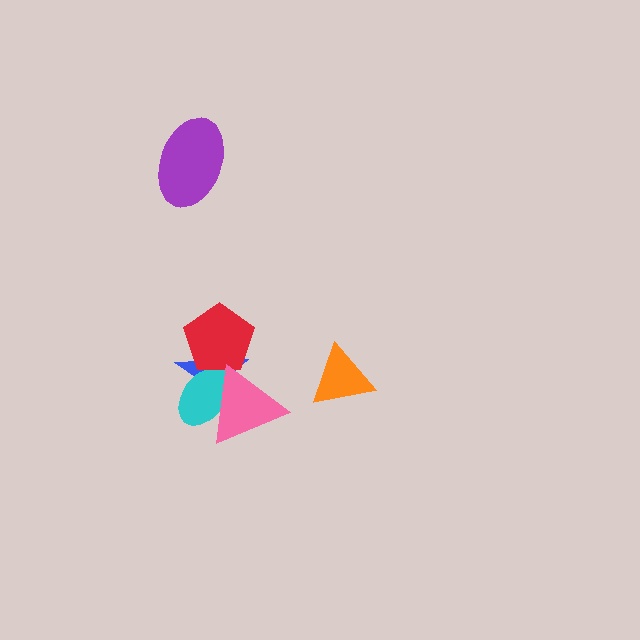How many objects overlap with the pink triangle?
3 objects overlap with the pink triangle.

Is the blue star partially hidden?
Yes, it is partially covered by another shape.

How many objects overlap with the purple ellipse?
0 objects overlap with the purple ellipse.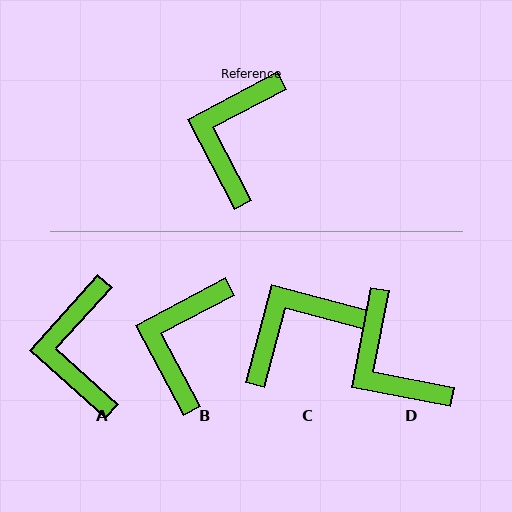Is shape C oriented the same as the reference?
No, it is off by about 43 degrees.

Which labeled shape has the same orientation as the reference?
B.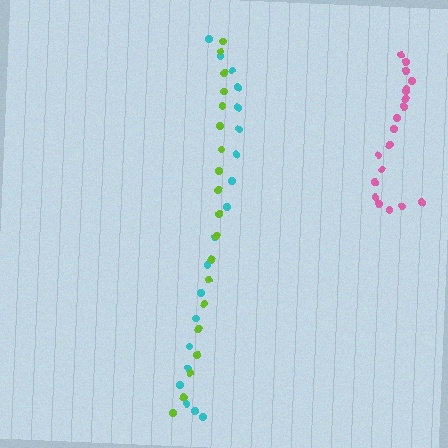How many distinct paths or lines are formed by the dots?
There are 3 distinct paths.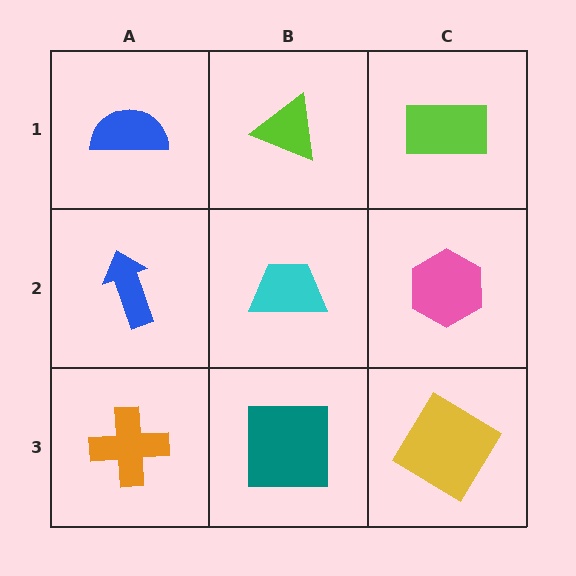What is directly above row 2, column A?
A blue semicircle.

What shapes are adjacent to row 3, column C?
A pink hexagon (row 2, column C), a teal square (row 3, column B).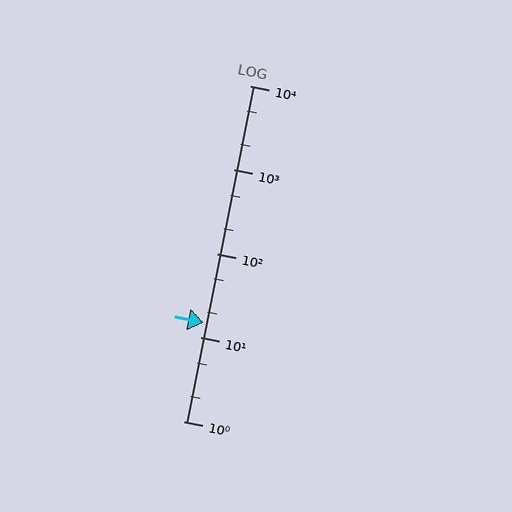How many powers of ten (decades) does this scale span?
The scale spans 4 decades, from 1 to 10000.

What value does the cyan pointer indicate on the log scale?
The pointer indicates approximately 15.